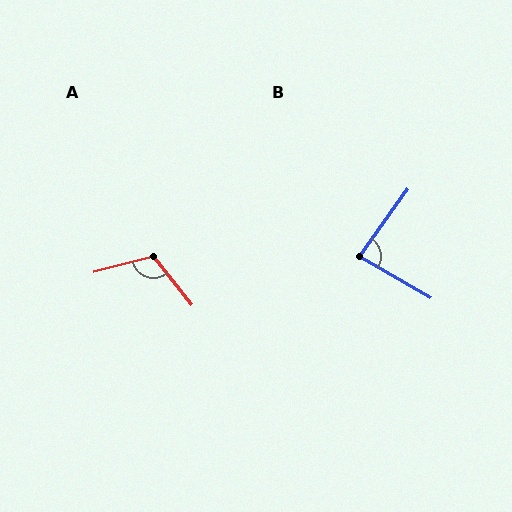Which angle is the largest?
A, at approximately 114 degrees.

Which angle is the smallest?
B, at approximately 85 degrees.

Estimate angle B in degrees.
Approximately 85 degrees.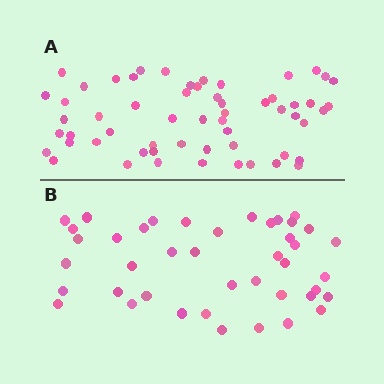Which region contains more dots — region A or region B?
Region A (the top region) has more dots.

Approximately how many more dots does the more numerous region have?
Region A has approximately 15 more dots than region B.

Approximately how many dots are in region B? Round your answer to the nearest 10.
About 40 dots. (The exact count is 42, which rounds to 40.)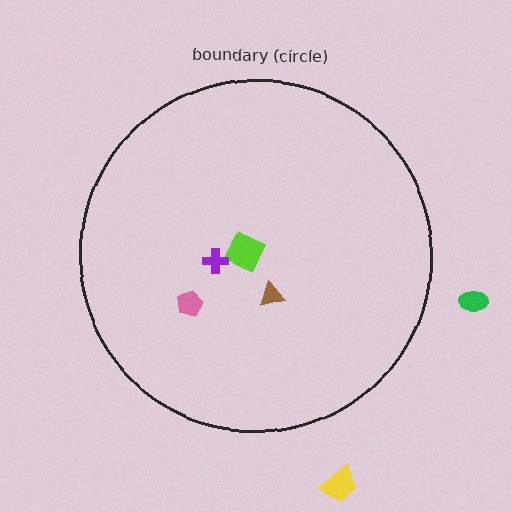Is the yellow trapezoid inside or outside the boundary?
Outside.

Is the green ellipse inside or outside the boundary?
Outside.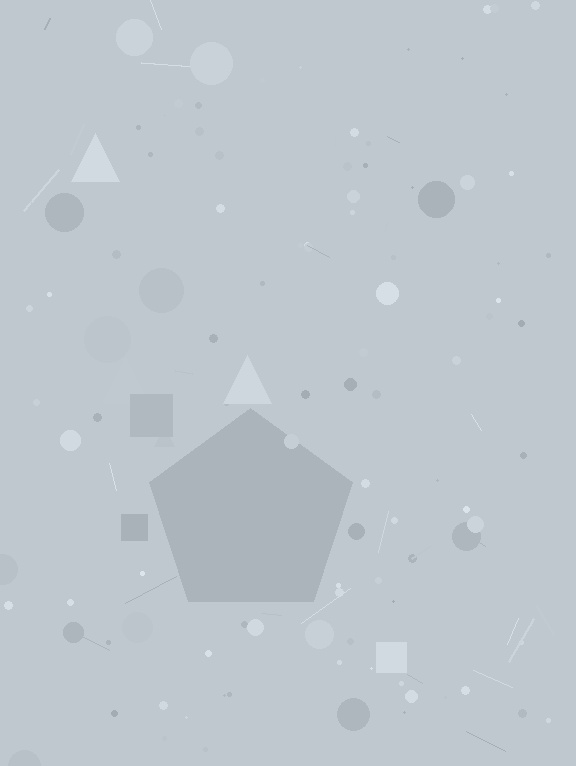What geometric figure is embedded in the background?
A pentagon is embedded in the background.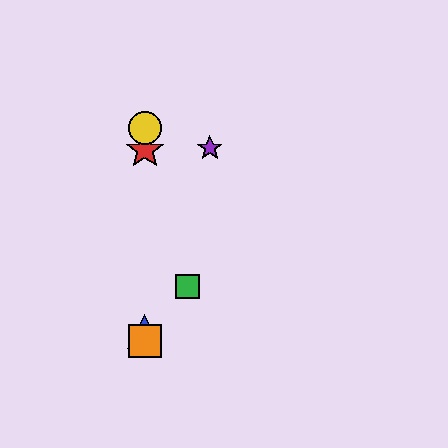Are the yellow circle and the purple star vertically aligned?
No, the yellow circle is at x≈145 and the purple star is at x≈210.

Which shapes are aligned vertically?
The red star, the blue triangle, the yellow circle, the orange square are aligned vertically.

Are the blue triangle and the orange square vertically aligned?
Yes, both are at x≈145.